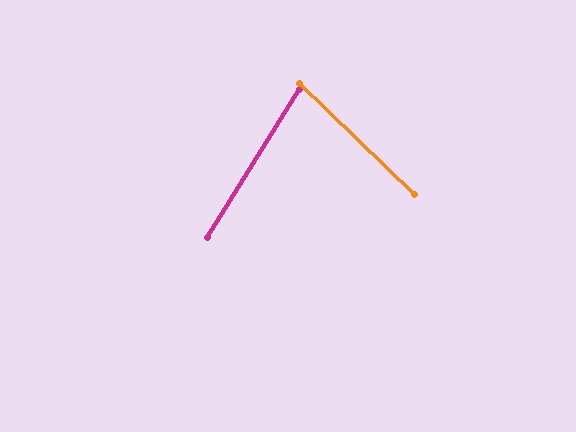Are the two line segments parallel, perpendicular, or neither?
Neither parallel nor perpendicular — they differ by about 78°.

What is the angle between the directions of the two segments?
Approximately 78 degrees.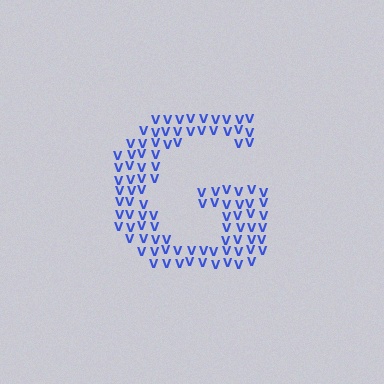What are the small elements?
The small elements are letter V's.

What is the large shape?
The large shape is the letter G.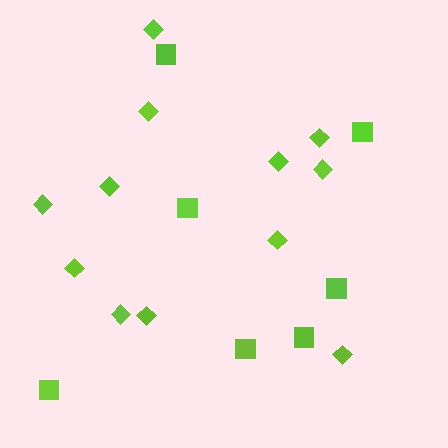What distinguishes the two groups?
There are 2 groups: one group of diamonds (12) and one group of squares (7).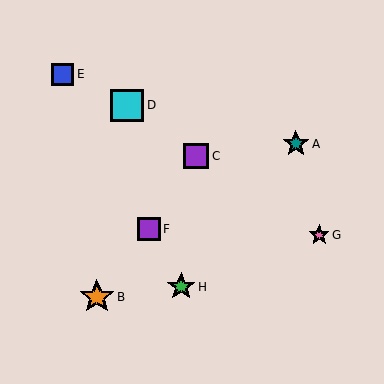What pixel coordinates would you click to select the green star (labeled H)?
Click at (181, 287) to select the green star H.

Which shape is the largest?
The orange star (labeled B) is the largest.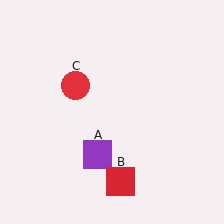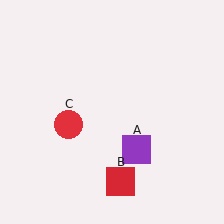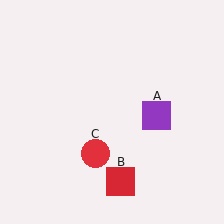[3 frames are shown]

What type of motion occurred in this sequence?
The purple square (object A), red circle (object C) rotated counterclockwise around the center of the scene.